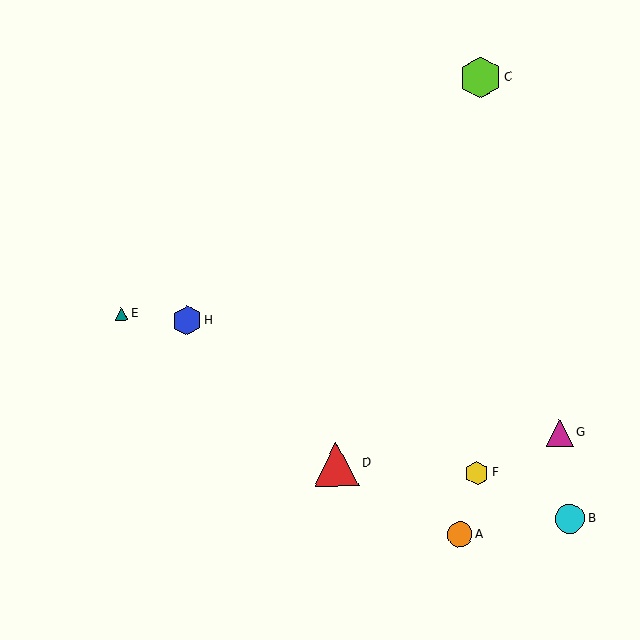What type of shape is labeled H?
Shape H is a blue hexagon.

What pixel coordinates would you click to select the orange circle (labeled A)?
Click at (460, 534) to select the orange circle A.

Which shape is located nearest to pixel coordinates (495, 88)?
The lime hexagon (labeled C) at (481, 78) is nearest to that location.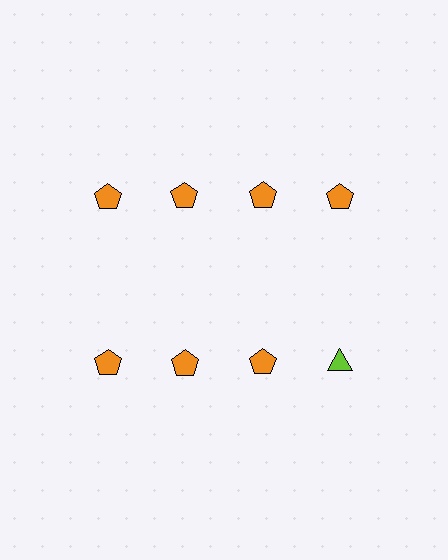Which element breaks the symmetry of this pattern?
The lime triangle in the second row, second from right column breaks the symmetry. All other shapes are orange pentagons.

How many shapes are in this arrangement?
There are 8 shapes arranged in a grid pattern.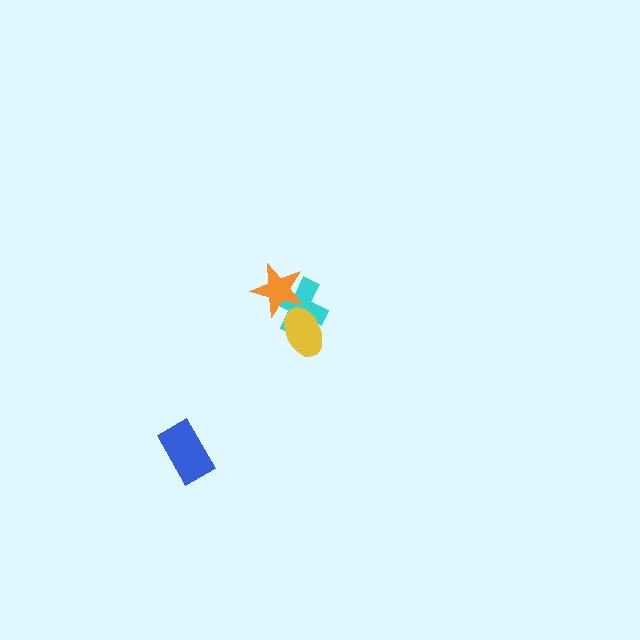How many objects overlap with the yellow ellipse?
1 object overlaps with the yellow ellipse.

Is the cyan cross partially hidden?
Yes, it is partially covered by another shape.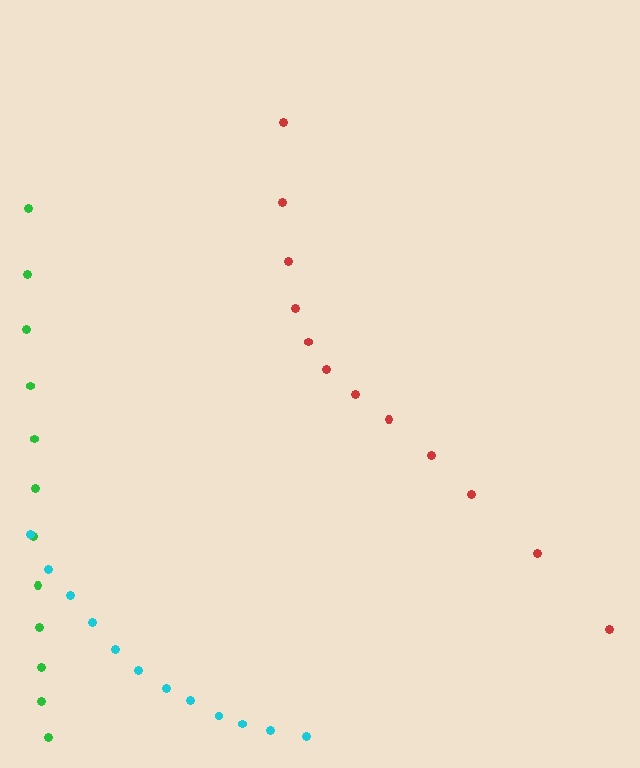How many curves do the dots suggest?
There are 3 distinct paths.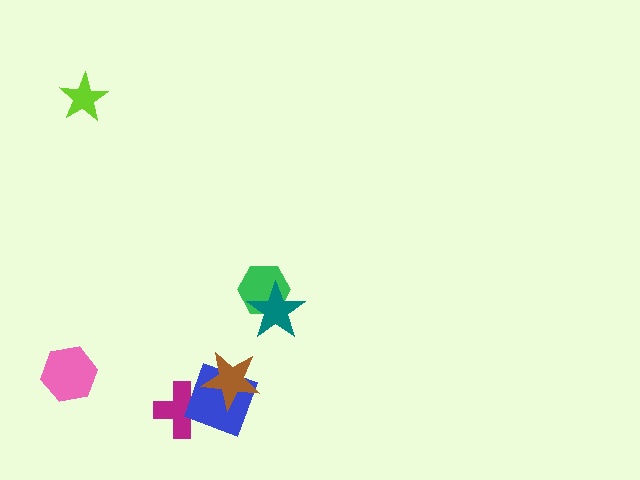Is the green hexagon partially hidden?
Yes, it is partially covered by another shape.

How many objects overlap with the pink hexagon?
0 objects overlap with the pink hexagon.